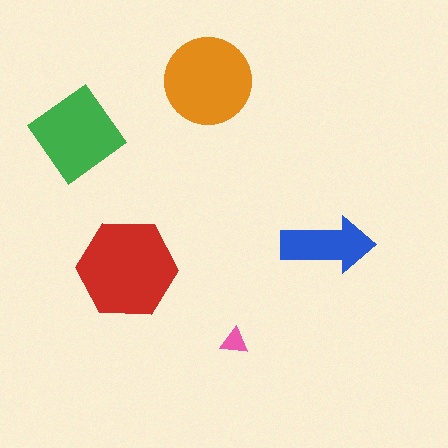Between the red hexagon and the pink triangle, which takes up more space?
The red hexagon.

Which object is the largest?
The red hexagon.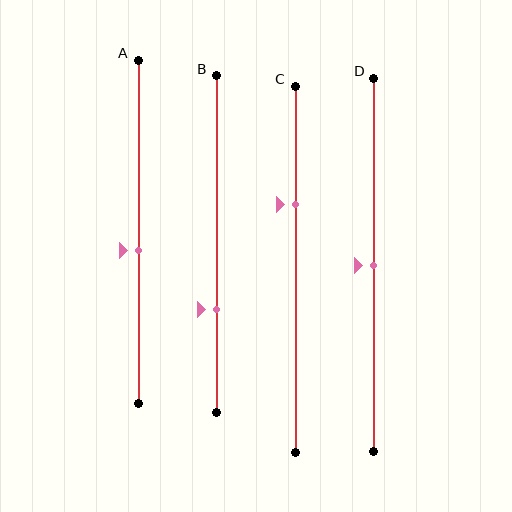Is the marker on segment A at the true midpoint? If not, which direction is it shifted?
No, the marker on segment A is shifted downward by about 6% of the segment length.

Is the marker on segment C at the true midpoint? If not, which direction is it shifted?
No, the marker on segment C is shifted upward by about 18% of the segment length.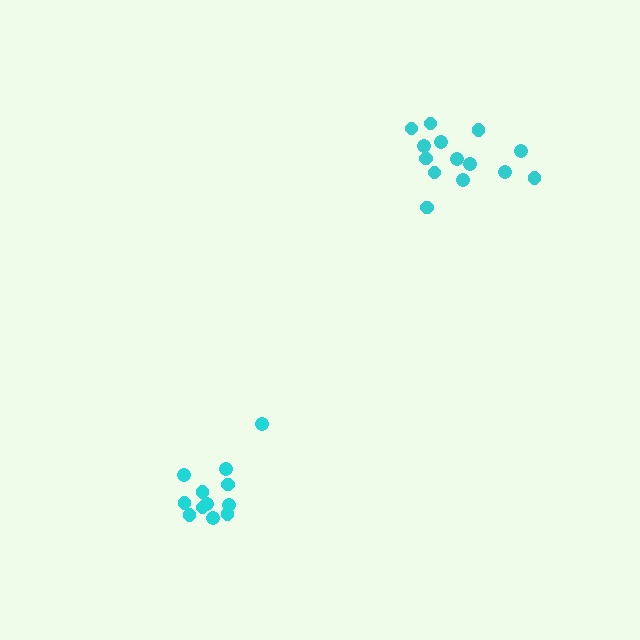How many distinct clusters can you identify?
There are 2 distinct clusters.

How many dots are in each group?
Group 1: 12 dots, Group 2: 14 dots (26 total).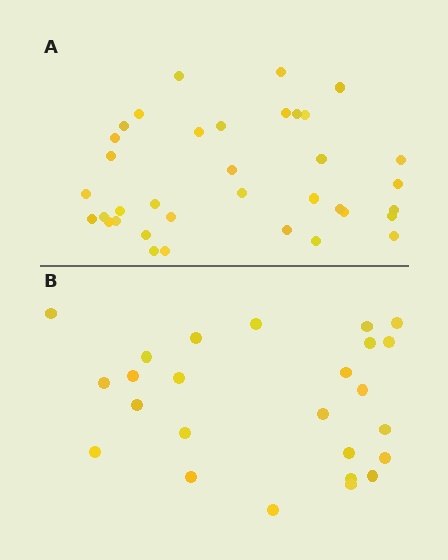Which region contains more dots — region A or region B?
Region A (the top region) has more dots.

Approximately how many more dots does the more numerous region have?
Region A has roughly 12 or so more dots than region B.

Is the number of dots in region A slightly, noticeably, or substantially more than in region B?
Region A has noticeably more, but not dramatically so. The ratio is roughly 1.4 to 1.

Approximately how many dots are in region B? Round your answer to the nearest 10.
About 20 dots. (The exact count is 25, which rounds to 20.)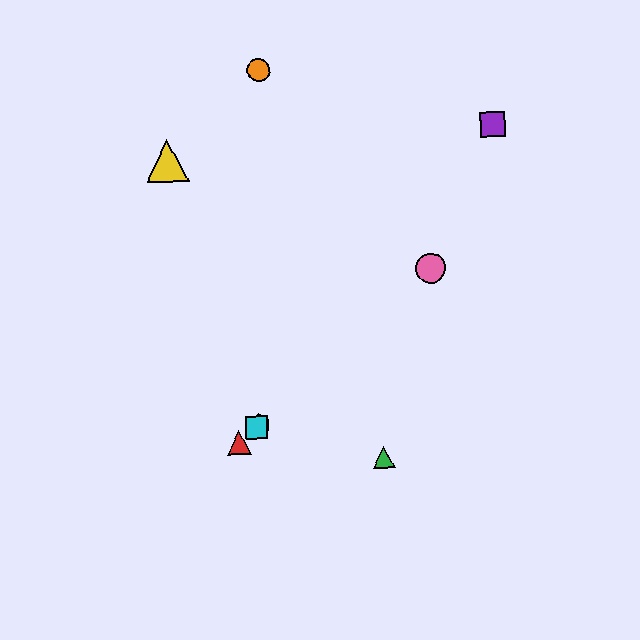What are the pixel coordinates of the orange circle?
The orange circle is at (259, 70).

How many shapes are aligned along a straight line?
4 shapes (the red triangle, the blue hexagon, the cyan square, the pink circle) are aligned along a straight line.